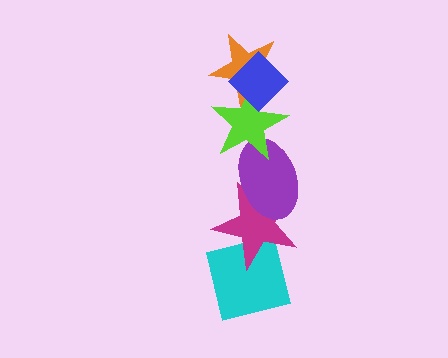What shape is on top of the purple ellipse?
The lime star is on top of the purple ellipse.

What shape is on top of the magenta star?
The purple ellipse is on top of the magenta star.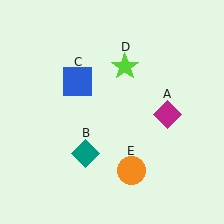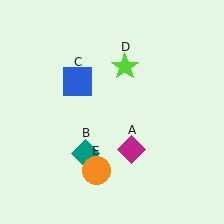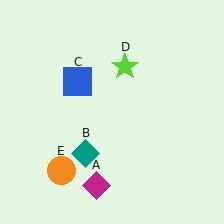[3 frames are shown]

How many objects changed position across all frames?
2 objects changed position: magenta diamond (object A), orange circle (object E).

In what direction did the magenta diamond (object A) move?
The magenta diamond (object A) moved down and to the left.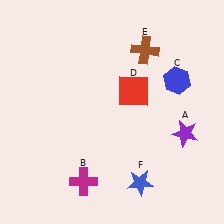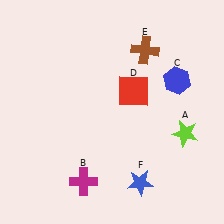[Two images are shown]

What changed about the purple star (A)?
In Image 1, A is purple. In Image 2, it changed to lime.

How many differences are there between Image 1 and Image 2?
There is 1 difference between the two images.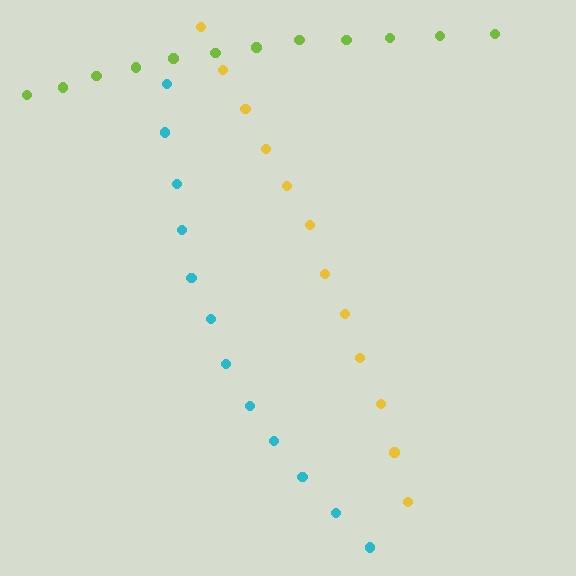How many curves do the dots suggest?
There are 3 distinct paths.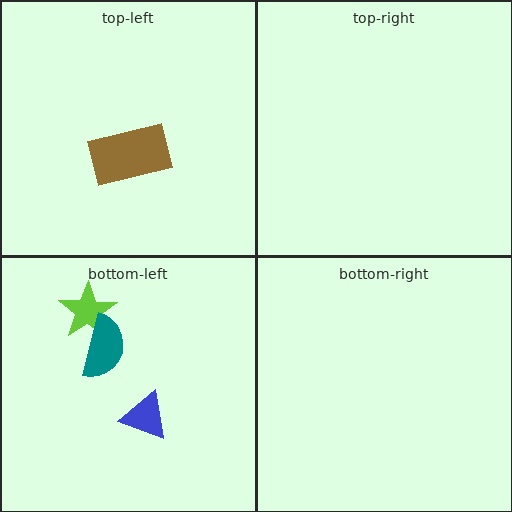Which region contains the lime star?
The bottom-left region.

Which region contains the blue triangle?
The bottom-left region.